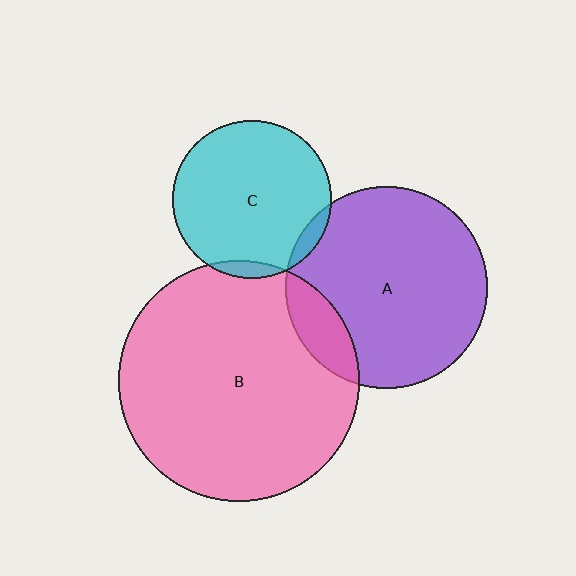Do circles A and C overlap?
Yes.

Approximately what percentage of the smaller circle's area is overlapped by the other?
Approximately 5%.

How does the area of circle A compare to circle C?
Approximately 1.6 times.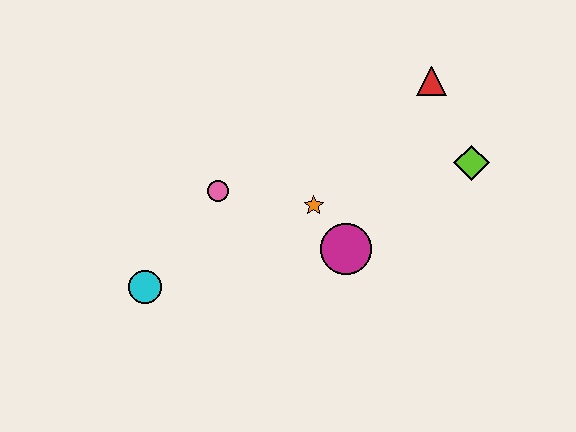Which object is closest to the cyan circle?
The pink circle is closest to the cyan circle.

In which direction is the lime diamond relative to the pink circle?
The lime diamond is to the right of the pink circle.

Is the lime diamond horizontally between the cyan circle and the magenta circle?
No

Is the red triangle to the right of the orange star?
Yes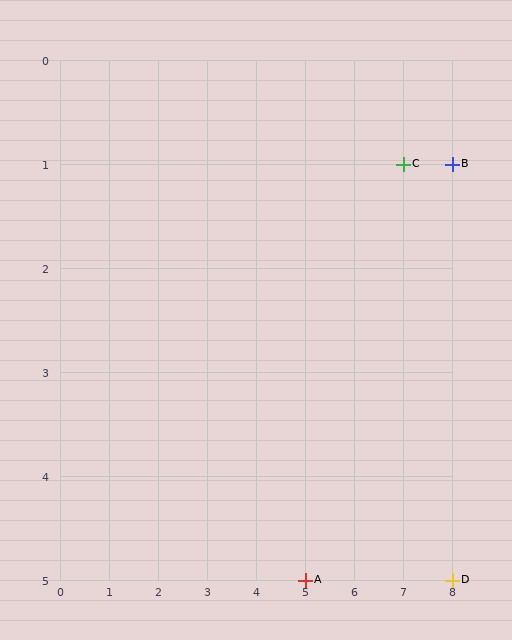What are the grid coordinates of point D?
Point D is at grid coordinates (8, 5).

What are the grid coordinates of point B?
Point B is at grid coordinates (8, 1).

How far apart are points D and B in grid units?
Points D and B are 4 rows apart.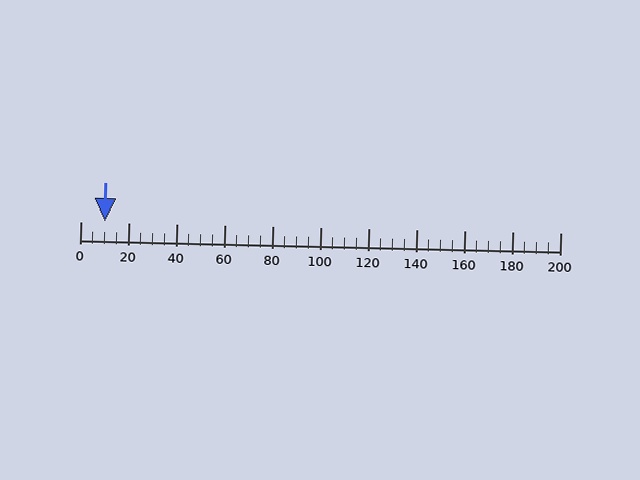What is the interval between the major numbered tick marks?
The major tick marks are spaced 20 units apart.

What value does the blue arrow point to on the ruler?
The blue arrow points to approximately 10.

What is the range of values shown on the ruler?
The ruler shows values from 0 to 200.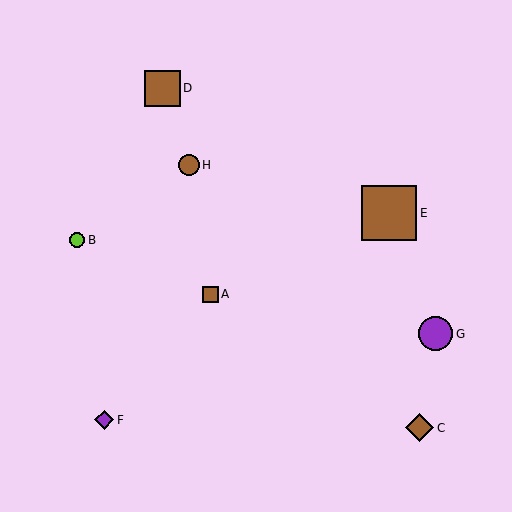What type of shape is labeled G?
Shape G is a purple circle.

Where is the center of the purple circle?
The center of the purple circle is at (436, 334).